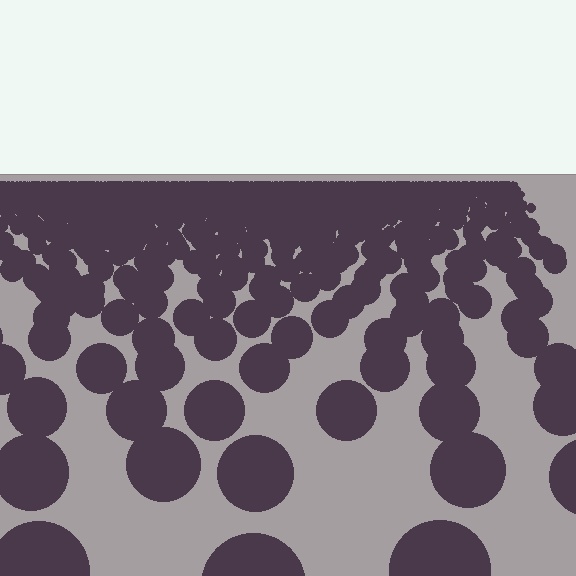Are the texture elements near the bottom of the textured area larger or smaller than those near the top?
Larger. Near the bottom, elements are closer to the viewer and appear at a bigger on-screen size.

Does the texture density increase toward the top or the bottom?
Density increases toward the top.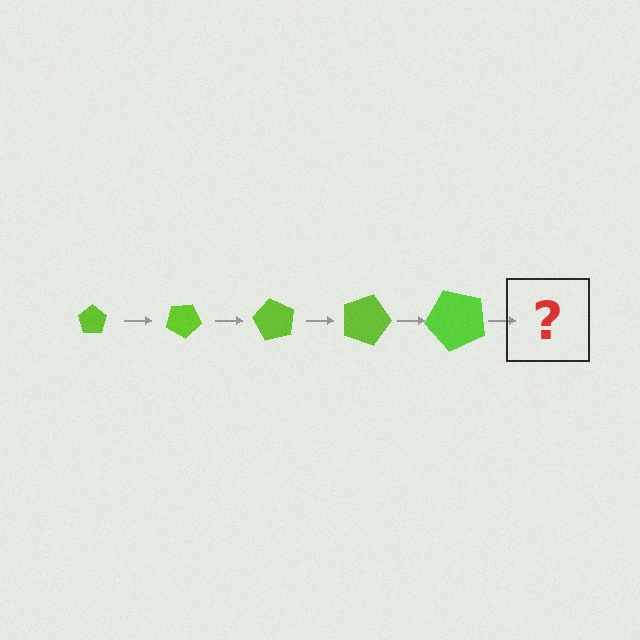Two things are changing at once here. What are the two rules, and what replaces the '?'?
The two rules are that the pentagon grows larger each step and it rotates 30 degrees each step. The '?' should be a pentagon, larger than the previous one and rotated 150 degrees from the start.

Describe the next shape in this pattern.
It should be a pentagon, larger than the previous one and rotated 150 degrees from the start.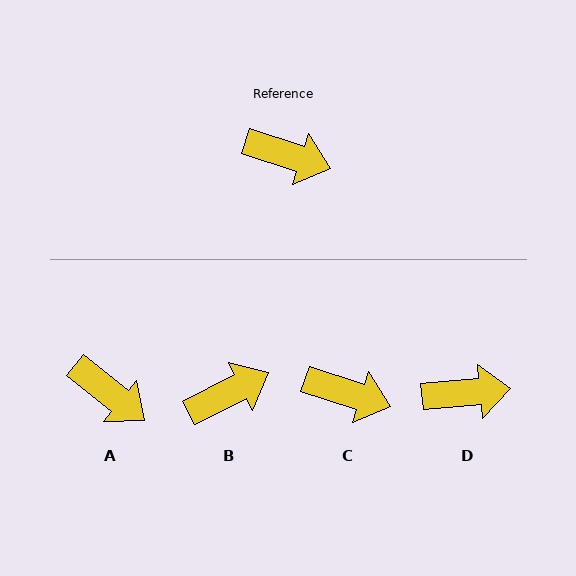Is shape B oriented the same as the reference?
No, it is off by about 45 degrees.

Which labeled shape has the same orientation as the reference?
C.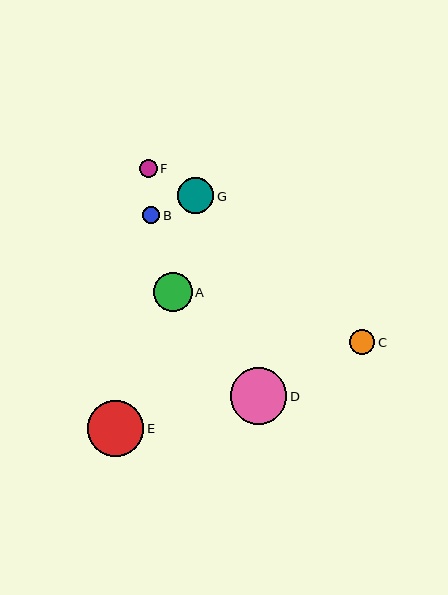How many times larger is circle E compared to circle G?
Circle E is approximately 1.5 times the size of circle G.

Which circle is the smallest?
Circle B is the smallest with a size of approximately 17 pixels.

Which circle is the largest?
Circle D is the largest with a size of approximately 57 pixels.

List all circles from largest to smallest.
From largest to smallest: D, E, A, G, C, F, B.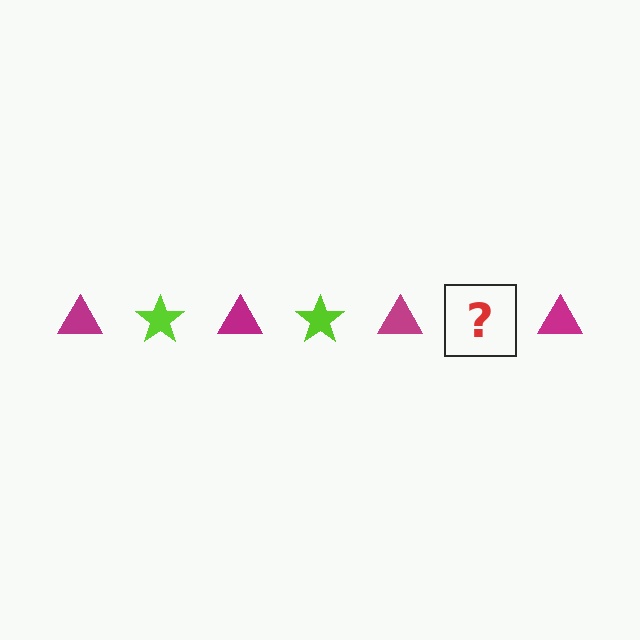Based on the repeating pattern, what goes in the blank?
The blank should be a lime star.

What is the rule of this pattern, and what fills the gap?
The rule is that the pattern alternates between magenta triangle and lime star. The gap should be filled with a lime star.